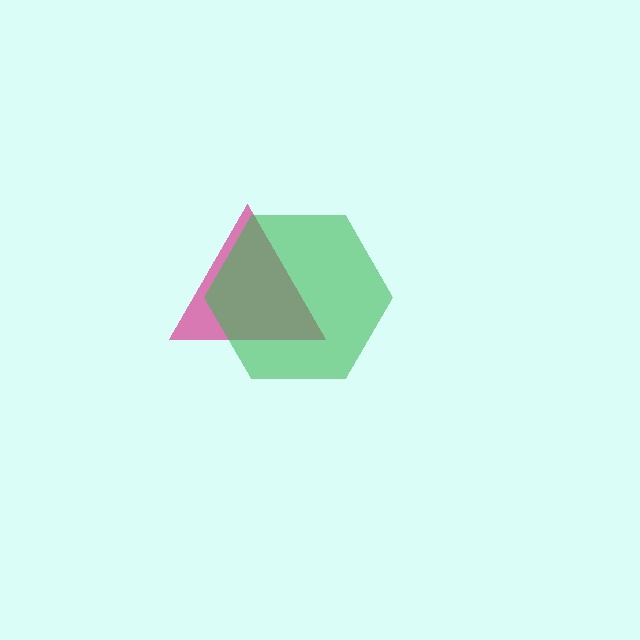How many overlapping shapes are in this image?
There are 2 overlapping shapes in the image.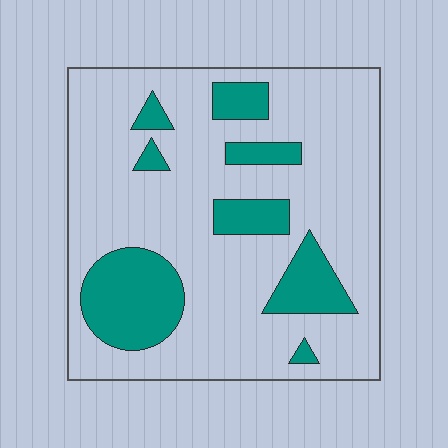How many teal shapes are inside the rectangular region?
8.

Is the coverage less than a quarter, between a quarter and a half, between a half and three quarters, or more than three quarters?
Less than a quarter.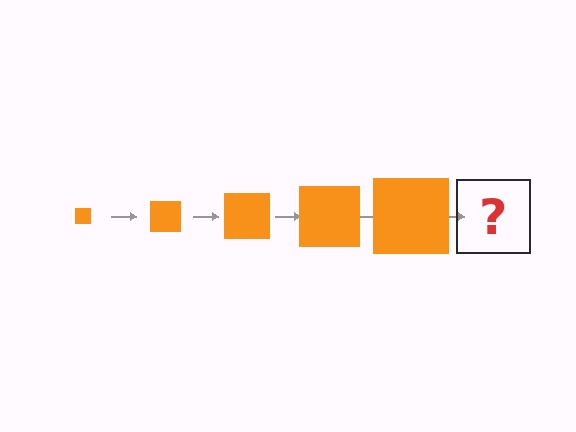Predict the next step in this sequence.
The next step is an orange square, larger than the previous one.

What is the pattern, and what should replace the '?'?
The pattern is that the square gets progressively larger each step. The '?' should be an orange square, larger than the previous one.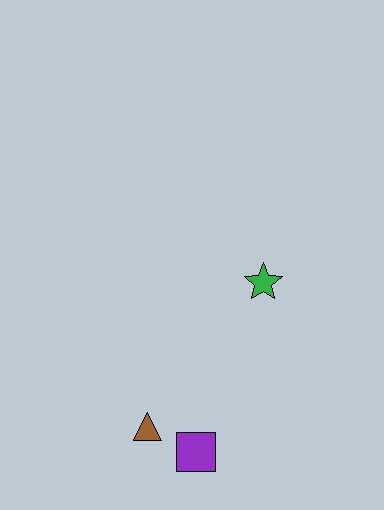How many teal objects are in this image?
There are no teal objects.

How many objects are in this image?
There are 3 objects.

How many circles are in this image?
There are no circles.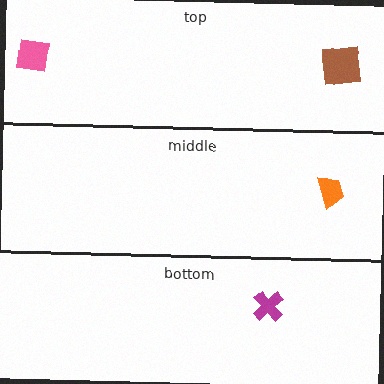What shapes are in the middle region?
The orange trapezoid.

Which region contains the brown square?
The top region.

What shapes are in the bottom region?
The magenta cross.